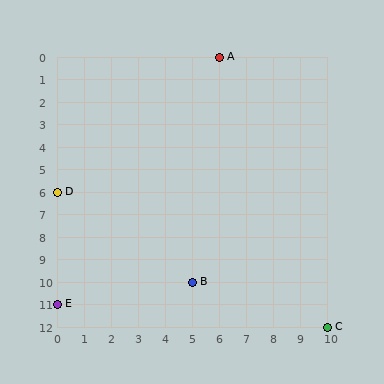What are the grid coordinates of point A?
Point A is at grid coordinates (6, 0).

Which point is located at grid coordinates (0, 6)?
Point D is at (0, 6).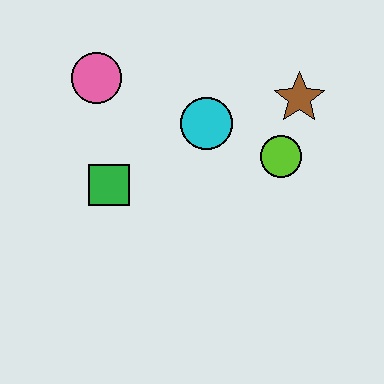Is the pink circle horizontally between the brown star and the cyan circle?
No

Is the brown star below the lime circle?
No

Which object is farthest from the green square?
The brown star is farthest from the green square.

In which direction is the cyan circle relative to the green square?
The cyan circle is to the right of the green square.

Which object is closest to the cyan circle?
The lime circle is closest to the cyan circle.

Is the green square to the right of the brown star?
No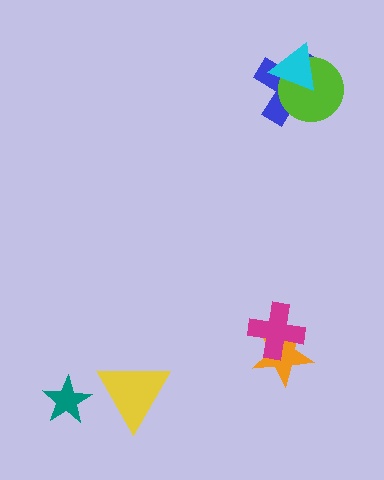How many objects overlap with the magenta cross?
1 object overlaps with the magenta cross.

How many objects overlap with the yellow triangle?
0 objects overlap with the yellow triangle.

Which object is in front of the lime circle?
The cyan triangle is in front of the lime circle.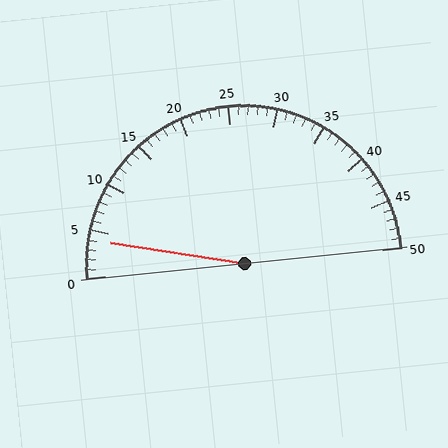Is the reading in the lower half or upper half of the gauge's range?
The reading is in the lower half of the range (0 to 50).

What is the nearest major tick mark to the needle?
The nearest major tick mark is 5.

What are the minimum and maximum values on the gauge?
The gauge ranges from 0 to 50.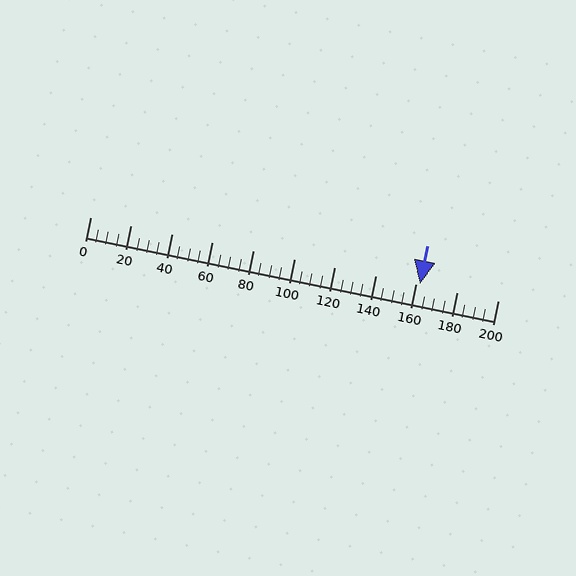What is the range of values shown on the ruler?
The ruler shows values from 0 to 200.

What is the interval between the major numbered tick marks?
The major tick marks are spaced 20 units apart.